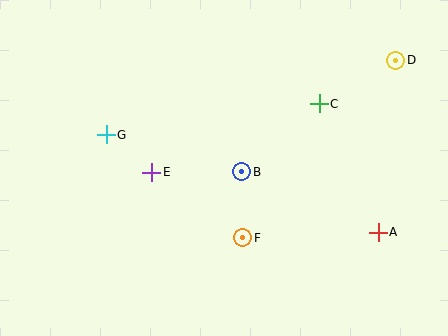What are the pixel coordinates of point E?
Point E is at (152, 172).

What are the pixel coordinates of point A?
Point A is at (378, 232).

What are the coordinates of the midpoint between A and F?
The midpoint between A and F is at (310, 235).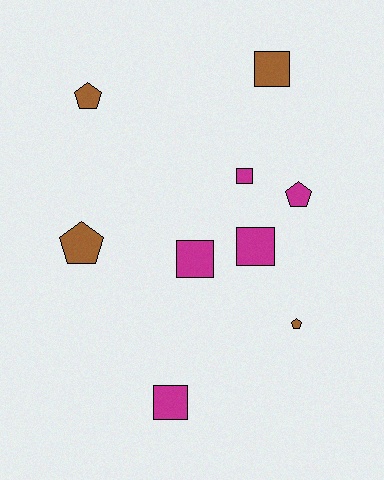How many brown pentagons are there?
There are 3 brown pentagons.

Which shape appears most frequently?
Square, with 5 objects.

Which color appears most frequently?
Magenta, with 5 objects.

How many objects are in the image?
There are 9 objects.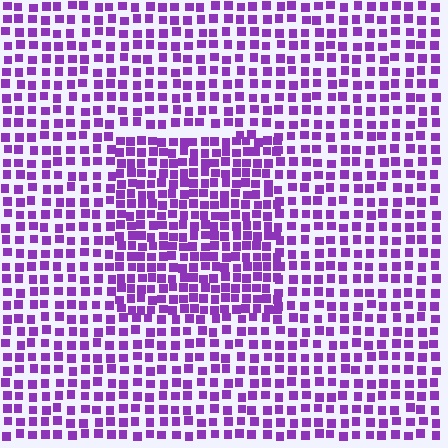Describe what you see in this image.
The image contains small purple elements arranged at two different densities. A rectangle-shaped region is visible where the elements are more densely packed than the surrounding area.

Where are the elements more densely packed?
The elements are more densely packed inside the rectangle boundary.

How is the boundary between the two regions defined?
The boundary is defined by a change in element density (approximately 1.5x ratio). All elements are the same color, size, and shape.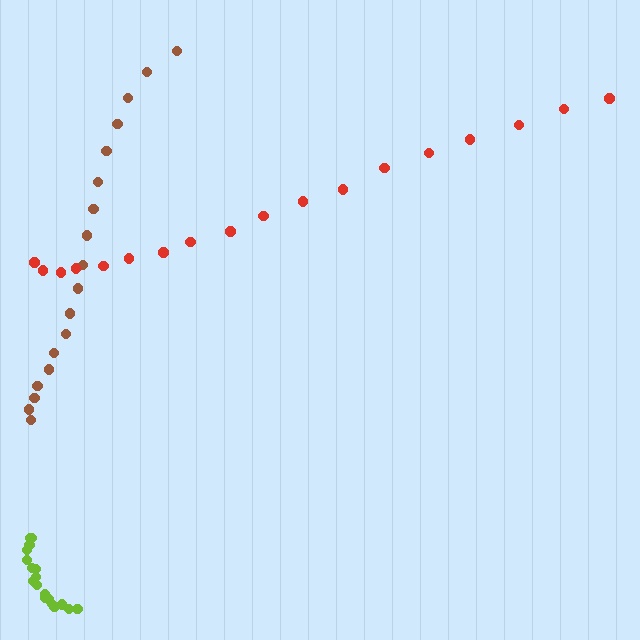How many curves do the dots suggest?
There are 3 distinct paths.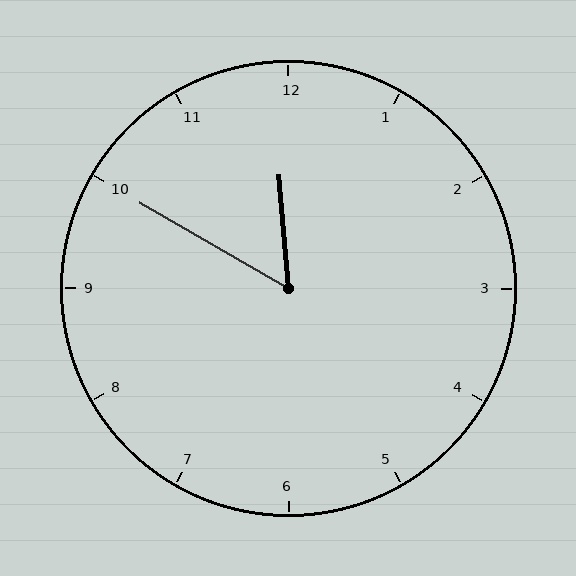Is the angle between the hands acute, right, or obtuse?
It is acute.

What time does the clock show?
11:50.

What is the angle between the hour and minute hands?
Approximately 55 degrees.